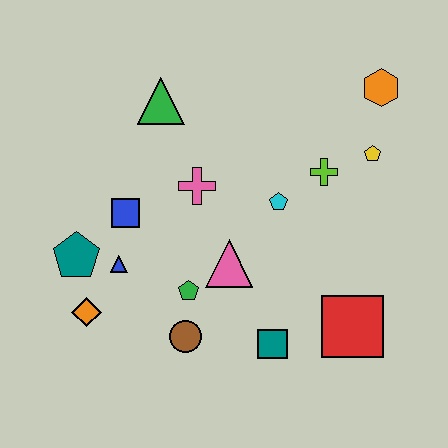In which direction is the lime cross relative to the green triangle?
The lime cross is to the right of the green triangle.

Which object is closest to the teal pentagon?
The blue triangle is closest to the teal pentagon.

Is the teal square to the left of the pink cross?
No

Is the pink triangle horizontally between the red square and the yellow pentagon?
No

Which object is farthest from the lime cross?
The orange diamond is farthest from the lime cross.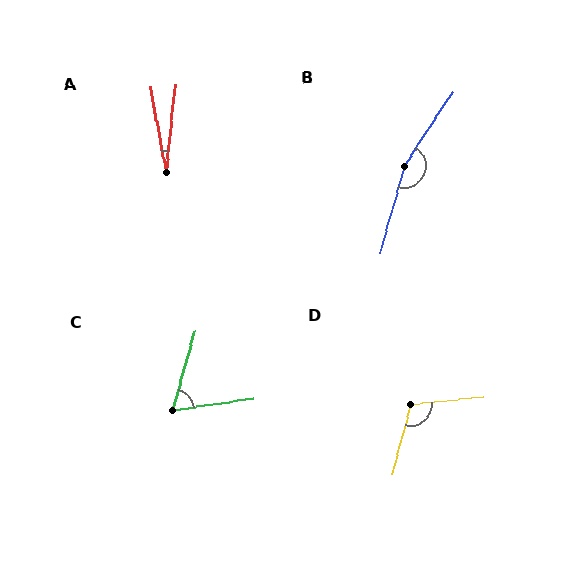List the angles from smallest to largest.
A (16°), C (66°), D (110°), B (162°).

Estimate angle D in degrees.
Approximately 110 degrees.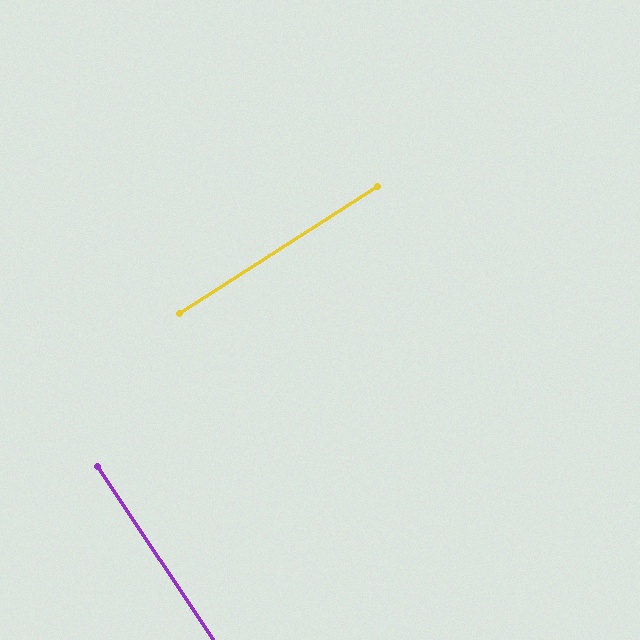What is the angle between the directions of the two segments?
Approximately 89 degrees.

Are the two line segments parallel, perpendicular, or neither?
Perpendicular — they meet at approximately 89°.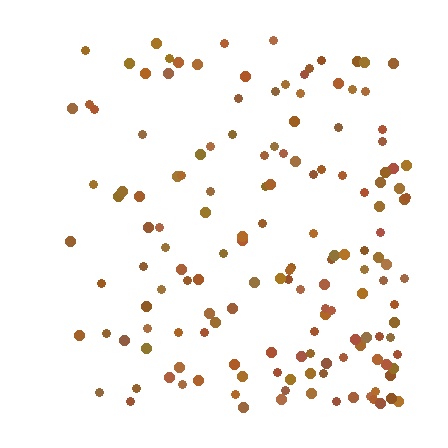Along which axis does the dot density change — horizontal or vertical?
Horizontal.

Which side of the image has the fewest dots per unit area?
The left.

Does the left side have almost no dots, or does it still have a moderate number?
Still a moderate number, just noticeably fewer than the right.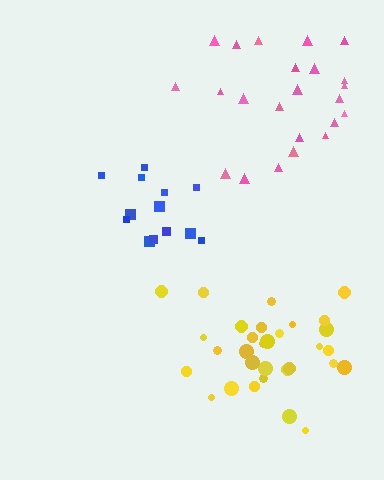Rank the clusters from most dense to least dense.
yellow, blue, pink.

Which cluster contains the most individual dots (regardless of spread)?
Yellow (32).